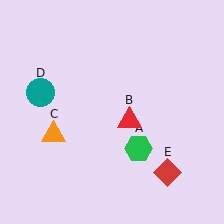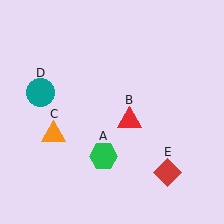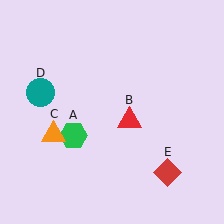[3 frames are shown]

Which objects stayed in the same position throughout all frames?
Red triangle (object B) and orange triangle (object C) and teal circle (object D) and red diamond (object E) remained stationary.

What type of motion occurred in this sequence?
The green hexagon (object A) rotated clockwise around the center of the scene.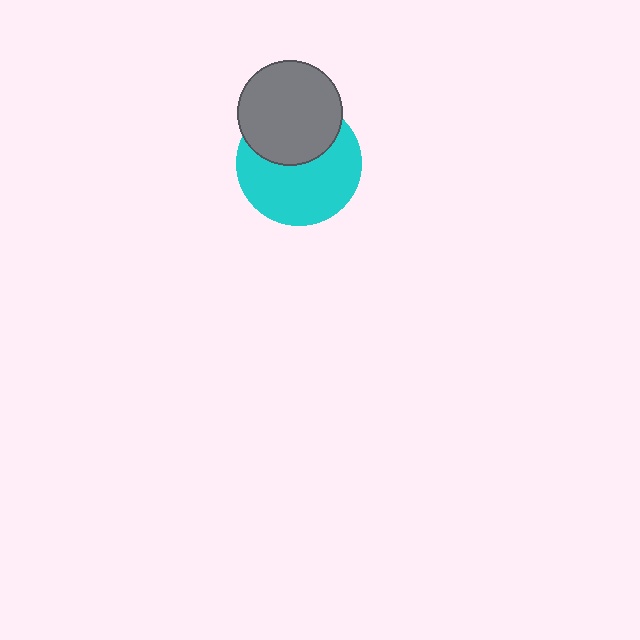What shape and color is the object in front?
The object in front is a gray circle.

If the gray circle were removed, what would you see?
You would see the complete cyan circle.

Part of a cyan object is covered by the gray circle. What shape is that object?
It is a circle.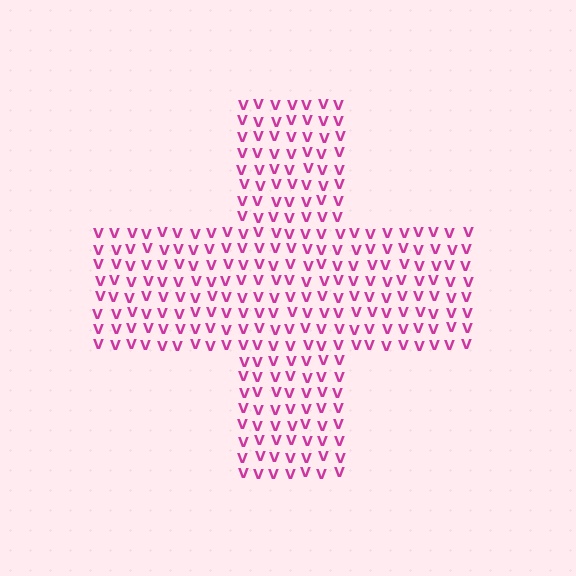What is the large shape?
The large shape is a cross.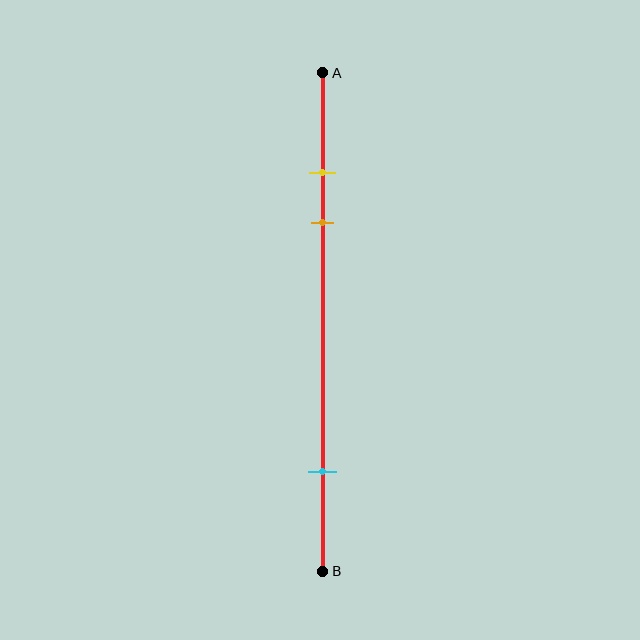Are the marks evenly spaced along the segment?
No, the marks are not evenly spaced.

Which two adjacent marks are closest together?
The yellow and orange marks are the closest adjacent pair.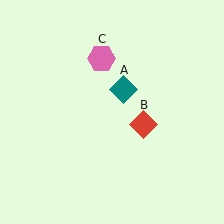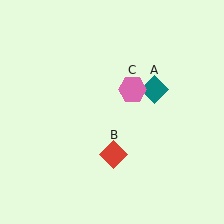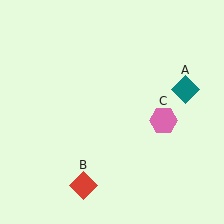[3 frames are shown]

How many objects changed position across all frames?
3 objects changed position: teal diamond (object A), red diamond (object B), pink hexagon (object C).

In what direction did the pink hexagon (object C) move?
The pink hexagon (object C) moved down and to the right.